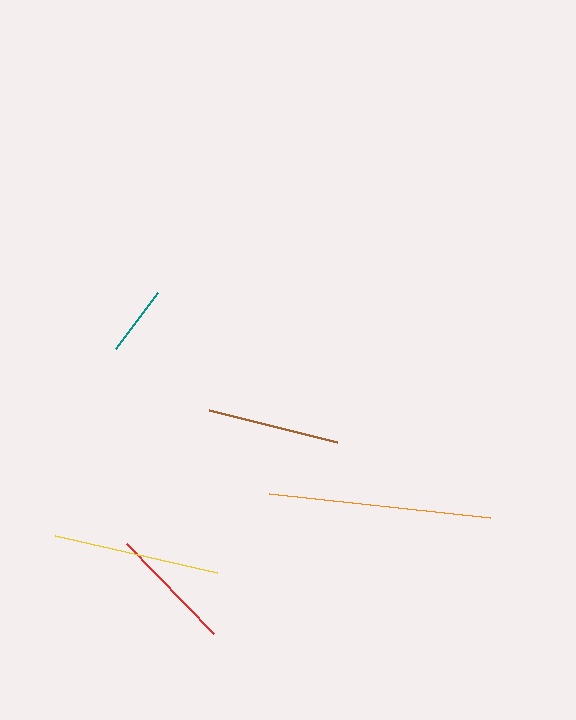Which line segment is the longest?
The orange line is the longest at approximately 223 pixels.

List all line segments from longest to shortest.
From longest to shortest: orange, yellow, brown, red, teal.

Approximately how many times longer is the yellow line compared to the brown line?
The yellow line is approximately 1.3 times the length of the brown line.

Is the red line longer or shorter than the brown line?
The brown line is longer than the red line.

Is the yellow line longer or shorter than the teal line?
The yellow line is longer than the teal line.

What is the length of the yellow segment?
The yellow segment is approximately 166 pixels long.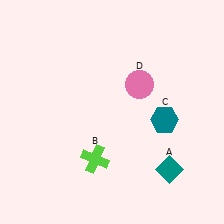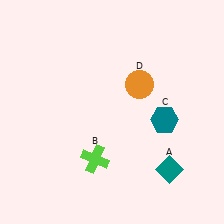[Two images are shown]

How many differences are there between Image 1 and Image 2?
There is 1 difference between the two images.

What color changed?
The circle (D) changed from pink in Image 1 to orange in Image 2.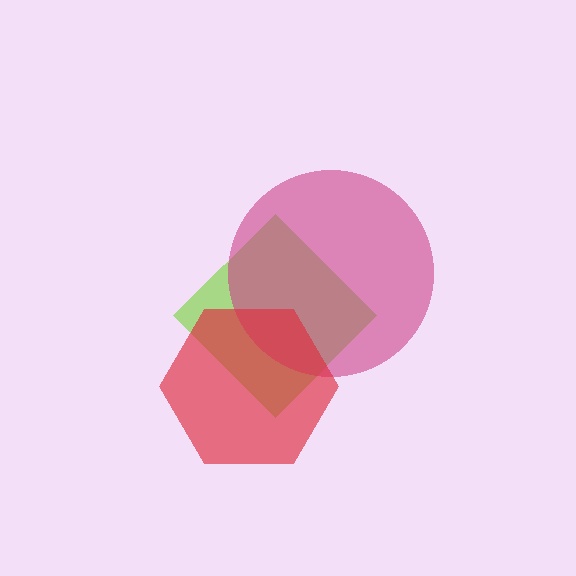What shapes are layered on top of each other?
The layered shapes are: a lime diamond, a magenta circle, a red hexagon.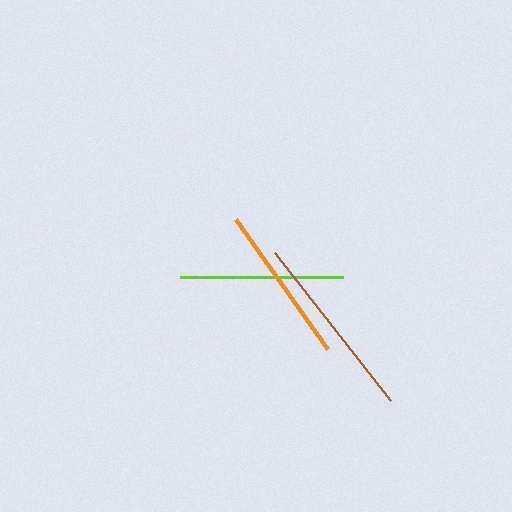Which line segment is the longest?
The brown line is the longest at approximately 188 pixels.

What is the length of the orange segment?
The orange segment is approximately 160 pixels long.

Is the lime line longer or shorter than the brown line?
The brown line is longer than the lime line.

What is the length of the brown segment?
The brown segment is approximately 188 pixels long.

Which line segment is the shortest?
The orange line is the shortest at approximately 160 pixels.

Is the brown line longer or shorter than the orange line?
The brown line is longer than the orange line.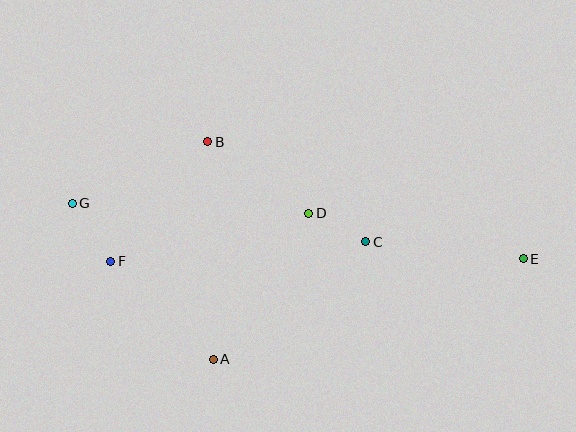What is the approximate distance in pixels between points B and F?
The distance between B and F is approximately 154 pixels.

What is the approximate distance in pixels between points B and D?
The distance between B and D is approximately 123 pixels.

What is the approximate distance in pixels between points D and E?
The distance between D and E is approximately 219 pixels.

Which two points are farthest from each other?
Points E and G are farthest from each other.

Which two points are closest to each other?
Points C and D are closest to each other.